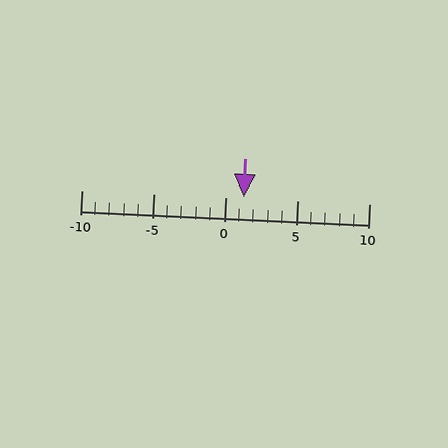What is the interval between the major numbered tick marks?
The major tick marks are spaced 5 units apart.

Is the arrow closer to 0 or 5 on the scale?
The arrow is closer to 0.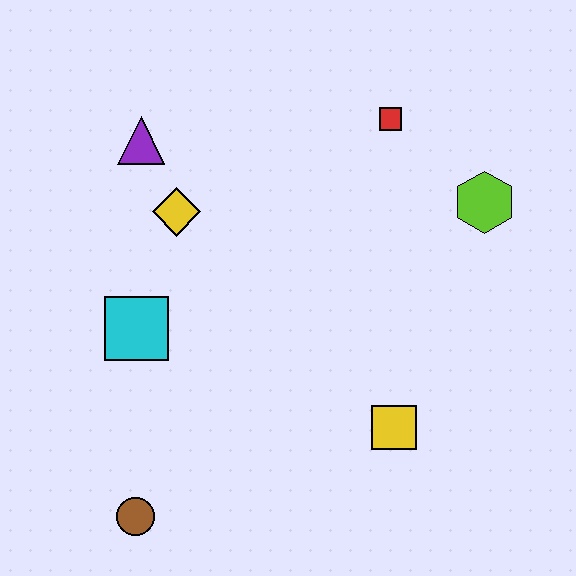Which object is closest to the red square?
The lime hexagon is closest to the red square.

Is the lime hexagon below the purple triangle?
Yes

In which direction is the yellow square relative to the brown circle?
The yellow square is to the right of the brown circle.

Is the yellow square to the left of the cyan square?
No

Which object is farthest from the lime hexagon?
The brown circle is farthest from the lime hexagon.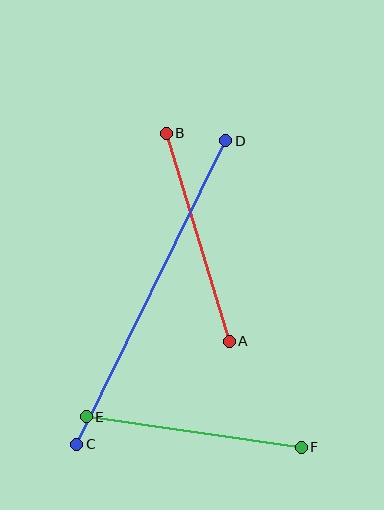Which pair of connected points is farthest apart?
Points C and D are farthest apart.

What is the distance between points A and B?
The distance is approximately 217 pixels.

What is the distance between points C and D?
The distance is approximately 338 pixels.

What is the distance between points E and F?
The distance is approximately 217 pixels.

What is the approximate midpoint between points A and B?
The midpoint is at approximately (198, 237) pixels.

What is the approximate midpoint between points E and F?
The midpoint is at approximately (194, 432) pixels.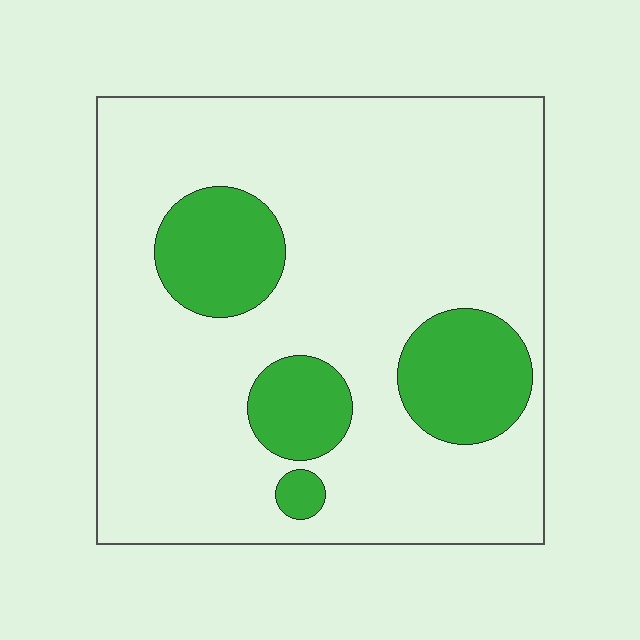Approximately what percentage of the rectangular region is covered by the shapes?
Approximately 20%.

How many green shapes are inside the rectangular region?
4.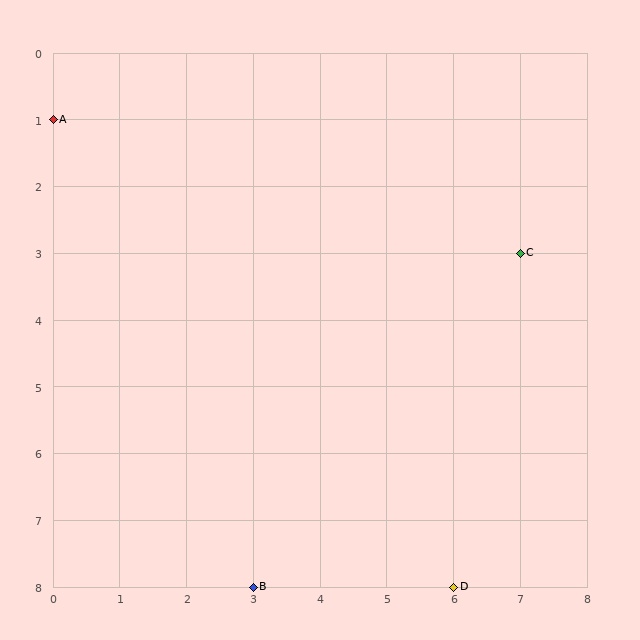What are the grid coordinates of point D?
Point D is at grid coordinates (6, 8).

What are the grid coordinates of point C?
Point C is at grid coordinates (7, 3).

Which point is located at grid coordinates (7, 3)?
Point C is at (7, 3).